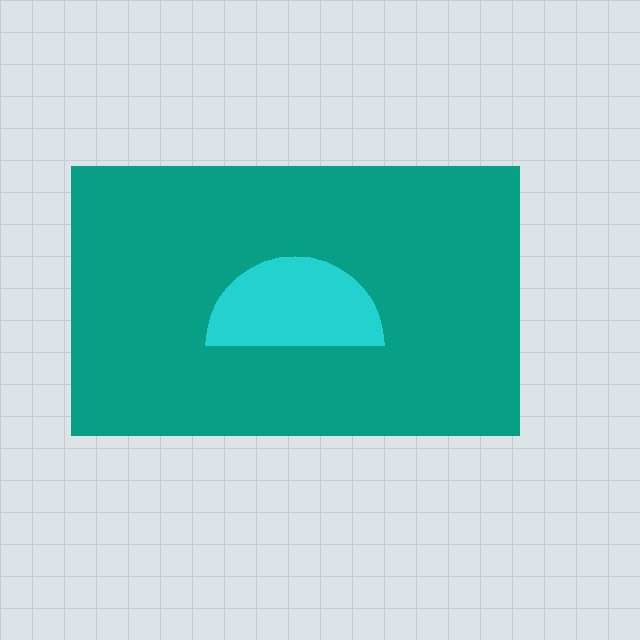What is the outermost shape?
The teal rectangle.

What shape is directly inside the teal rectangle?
The cyan semicircle.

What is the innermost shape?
The cyan semicircle.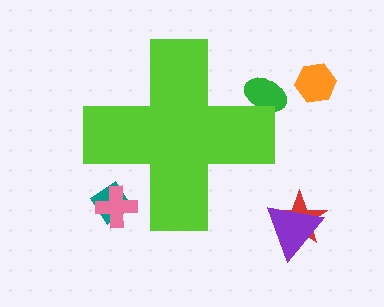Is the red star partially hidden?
No, the red star is fully visible.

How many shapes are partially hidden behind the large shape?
3 shapes are partially hidden.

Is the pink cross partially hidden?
Yes, the pink cross is partially hidden behind the lime cross.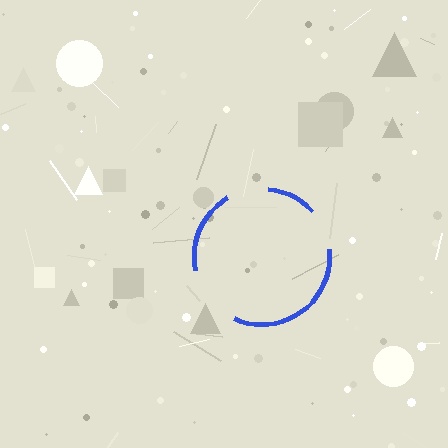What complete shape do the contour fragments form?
The contour fragments form a circle.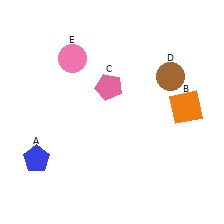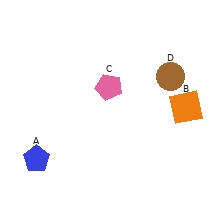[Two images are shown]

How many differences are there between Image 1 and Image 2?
There is 1 difference between the two images.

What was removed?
The pink circle (E) was removed in Image 2.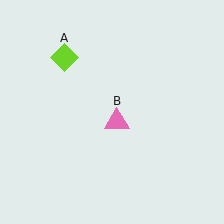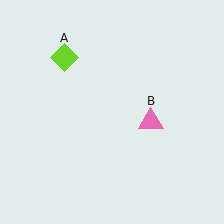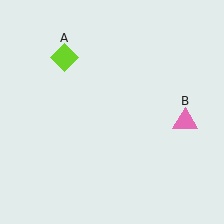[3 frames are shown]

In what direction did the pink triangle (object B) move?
The pink triangle (object B) moved right.